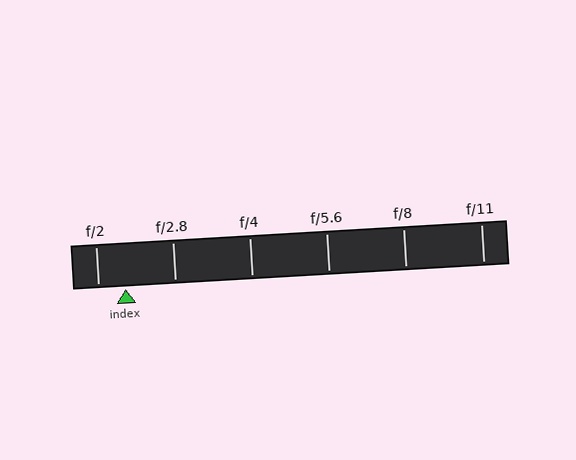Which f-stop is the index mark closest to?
The index mark is closest to f/2.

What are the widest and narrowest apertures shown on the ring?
The widest aperture shown is f/2 and the narrowest is f/11.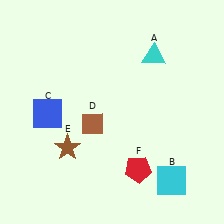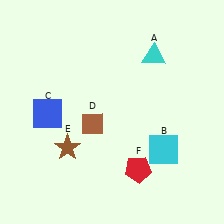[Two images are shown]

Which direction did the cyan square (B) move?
The cyan square (B) moved up.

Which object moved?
The cyan square (B) moved up.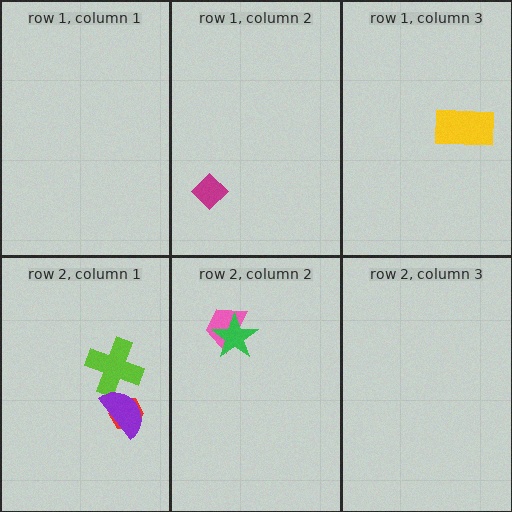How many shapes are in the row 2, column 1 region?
3.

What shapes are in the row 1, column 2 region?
The magenta diamond.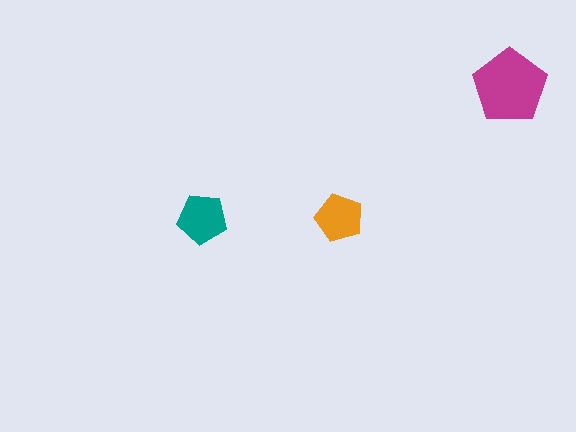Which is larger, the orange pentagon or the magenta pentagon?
The magenta one.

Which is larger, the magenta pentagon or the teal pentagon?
The magenta one.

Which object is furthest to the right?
The magenta pentagon is rightmost.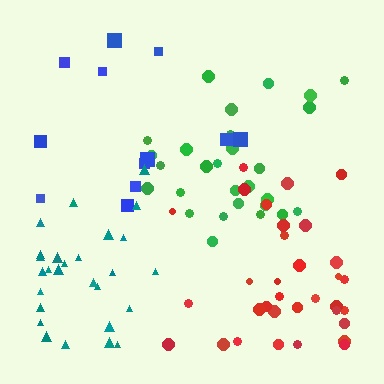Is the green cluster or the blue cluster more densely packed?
Green.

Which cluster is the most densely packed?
Green.